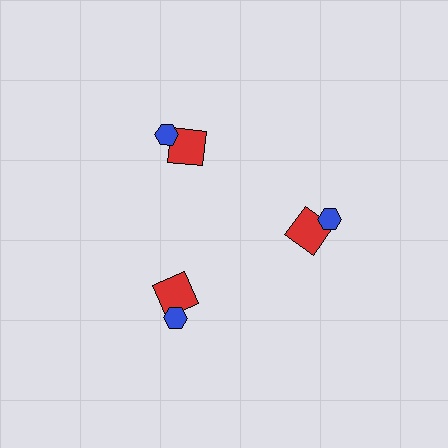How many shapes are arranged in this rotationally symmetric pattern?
There are 6 shapes, arranged in 3 groups of 2.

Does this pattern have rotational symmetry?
Yes, this pattern has 3-fold rotational symmetry. It looks the same after rotating 120 degrees around the center.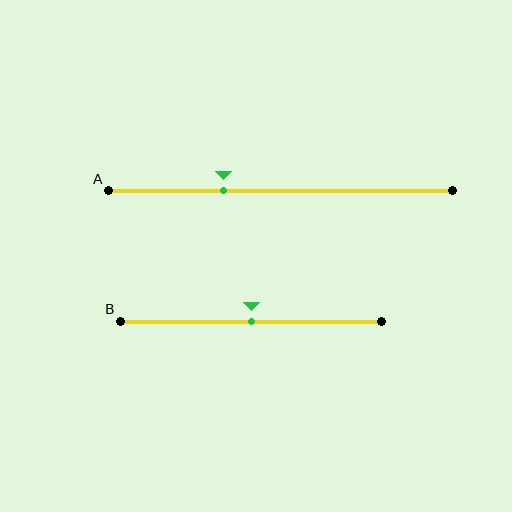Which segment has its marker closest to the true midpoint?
Segment B has its marker closest to the true midpoint.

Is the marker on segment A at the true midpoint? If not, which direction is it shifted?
No, the marker on segment A is shifted to the left by about 16% of the segment length.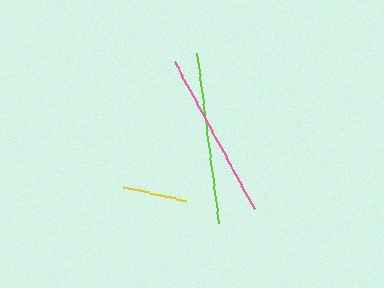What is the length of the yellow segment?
The yellow segment is approximately 64 pixels long.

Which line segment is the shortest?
The yellow line is the shortest at approximately 64 pixels.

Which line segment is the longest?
The lime line is the longest at approximately 171 pixels.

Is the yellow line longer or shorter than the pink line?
The pink line is longer than the yellow line.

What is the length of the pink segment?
The pink segment is approximately 167 pixels long.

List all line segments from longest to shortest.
From longest to shortest: lime, pink, yellow.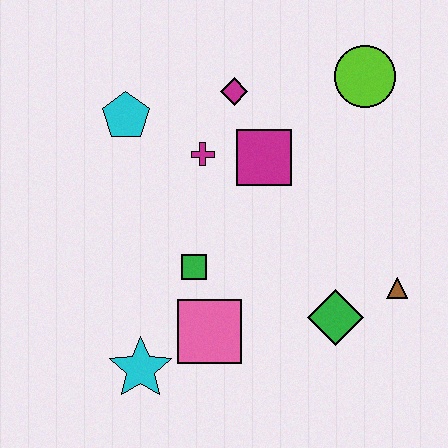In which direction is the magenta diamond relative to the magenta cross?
The magenta diamond is above the magenta cross.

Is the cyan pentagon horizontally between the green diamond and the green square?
No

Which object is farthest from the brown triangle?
The cyan pentagon is farthest from the brown triangle.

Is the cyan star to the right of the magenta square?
No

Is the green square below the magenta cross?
Yes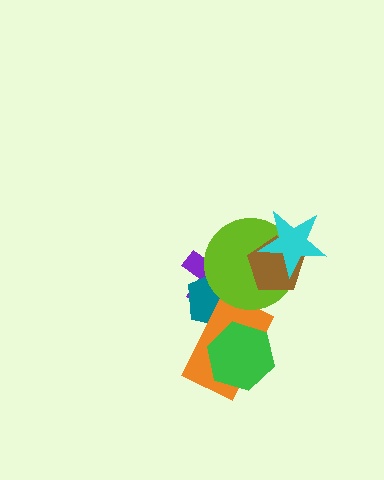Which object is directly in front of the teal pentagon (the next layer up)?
The orange rectangle is directly in front of the teal pentagon.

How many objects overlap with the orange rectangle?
2 objects overlap with the orange rectangle.